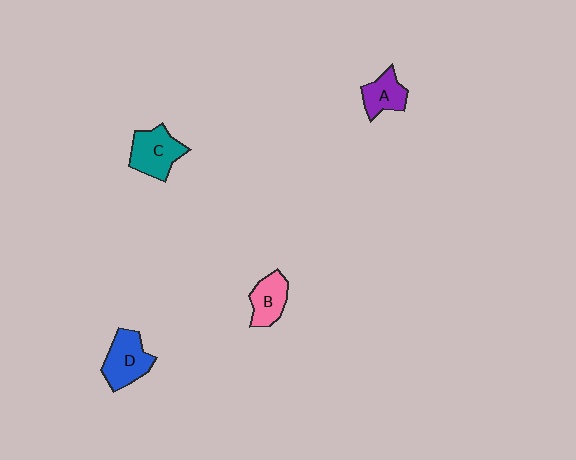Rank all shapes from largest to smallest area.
From largest to smallest: C (teal), D (blue), B (pink), A (purple).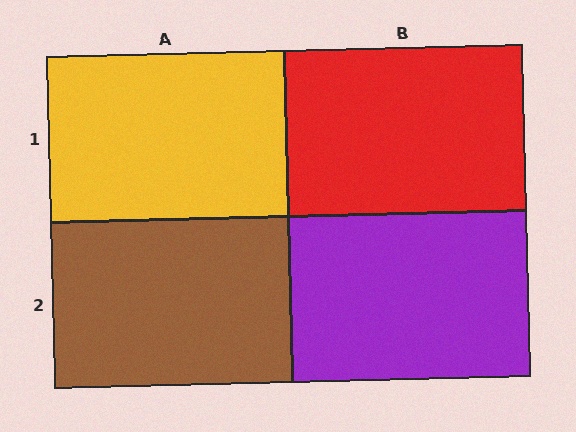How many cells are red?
1 cell is red.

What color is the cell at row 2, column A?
Brown.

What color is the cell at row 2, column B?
Purple.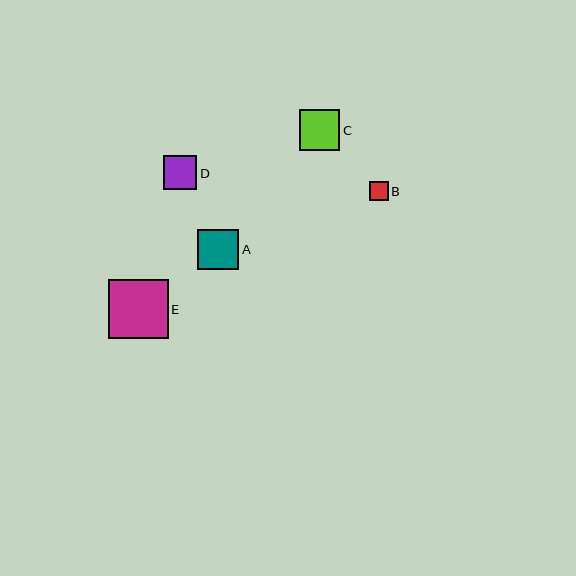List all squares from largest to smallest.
From largest to smallest: E, C, A, D, B.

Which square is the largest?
Square E is the largest with a size of approximately 60 pixels.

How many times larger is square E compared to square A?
Square E is approximately 1.5 times the size of square A.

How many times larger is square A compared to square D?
Square A is approximately 1.2 times the size of square D.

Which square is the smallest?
Square B is the smallest with a size of approximately 19 pixels.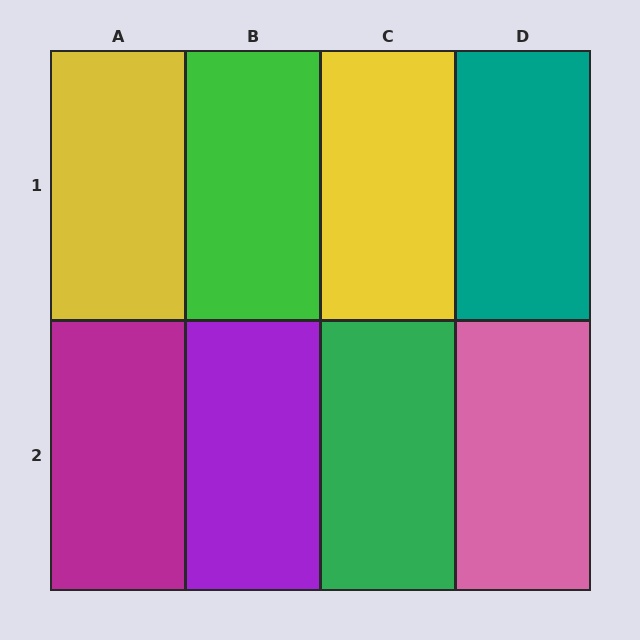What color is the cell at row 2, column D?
Pink.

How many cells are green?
2 cells are green.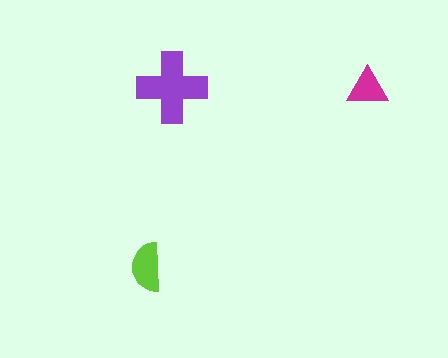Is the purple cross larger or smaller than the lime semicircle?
Larger.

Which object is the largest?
The purple cross.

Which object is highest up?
The purple cross is topmost.